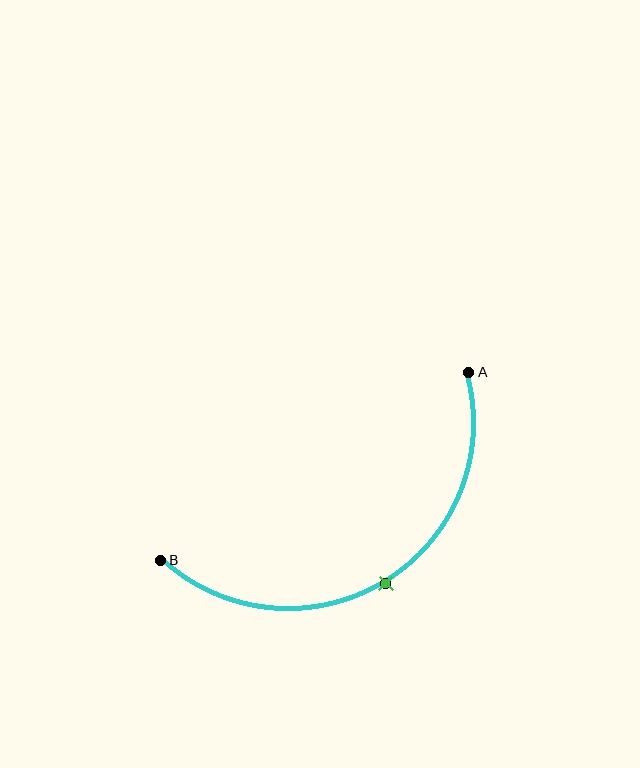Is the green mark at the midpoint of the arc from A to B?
Yes. The green mark lies on the arc at equal arc-length from both A and B — it is the arc midpoint.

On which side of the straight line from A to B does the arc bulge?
The arc bulges below the straight line connecting A and B.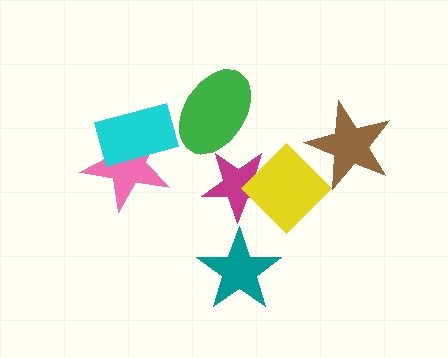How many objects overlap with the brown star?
1 object overlaps with the brown star.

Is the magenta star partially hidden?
Yes, it is partially covered by another shape.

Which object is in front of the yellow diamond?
The brown star is in front of the yellow diamond.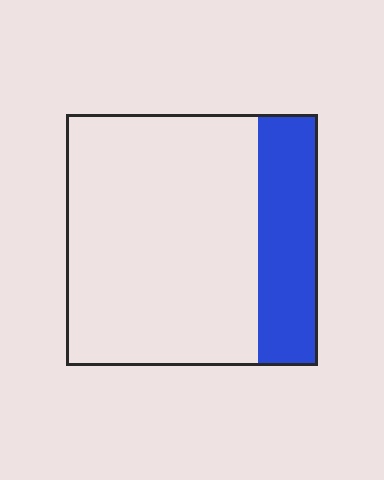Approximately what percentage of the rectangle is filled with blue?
Approximately 25%.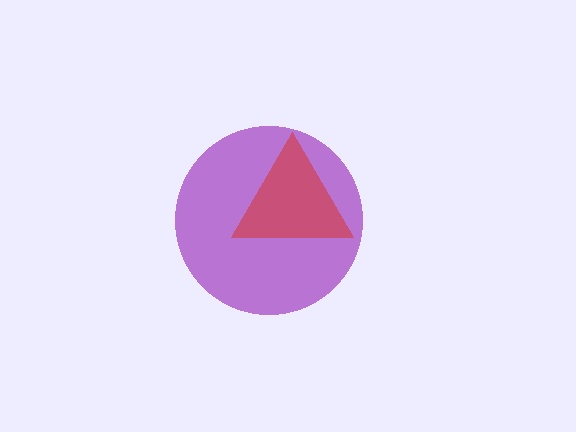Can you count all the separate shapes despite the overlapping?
Yes, there are 2 separate shapes.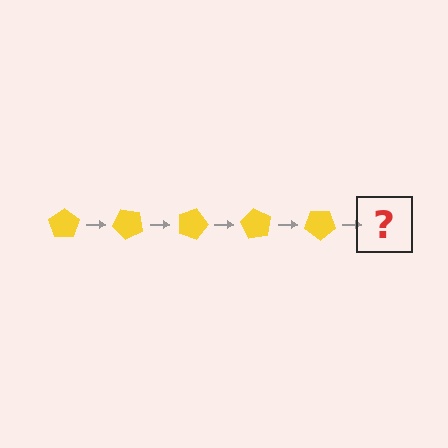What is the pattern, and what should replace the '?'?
The pattern is that the pentagon rotates 45 degrees each step. The '?' should be a yellow pentagon rotated 225 degrees.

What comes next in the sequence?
The next element should be a yellow pentagon rotated 225 degrees.